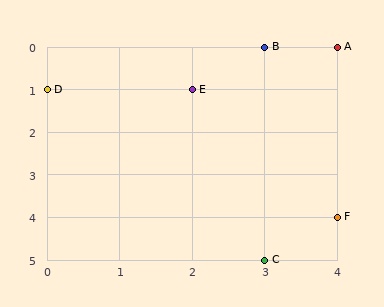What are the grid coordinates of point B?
Point B is at grid coordinates (3, 0).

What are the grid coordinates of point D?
Point D is at grid coordinates (0, 1).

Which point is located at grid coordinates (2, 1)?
Point E is at (2, 1).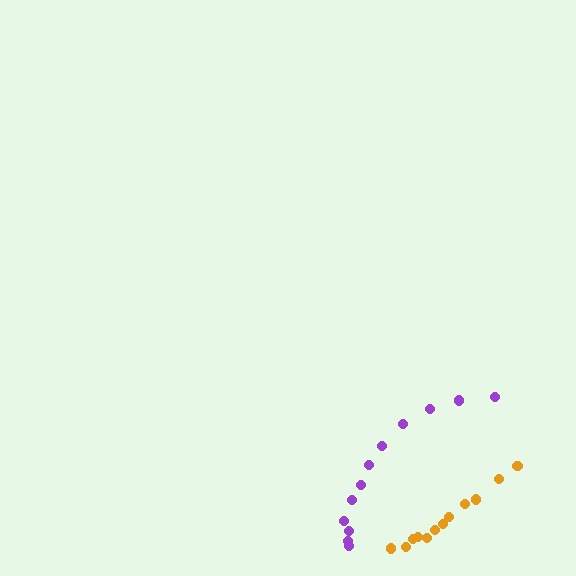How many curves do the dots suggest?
There are 2 distinct paths.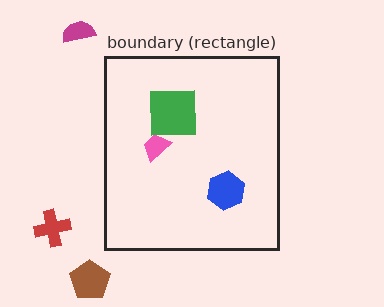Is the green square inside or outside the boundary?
Inside.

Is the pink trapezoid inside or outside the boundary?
Inside.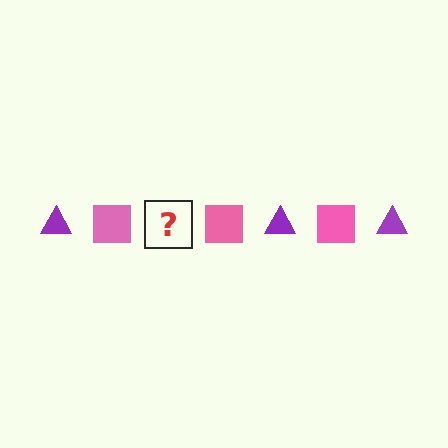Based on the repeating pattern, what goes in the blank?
The blank should be a purple triangle.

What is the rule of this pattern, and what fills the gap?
The rule is that the pattern alternates between purple triangle and pink square. The gap should be filled with a purple triangle.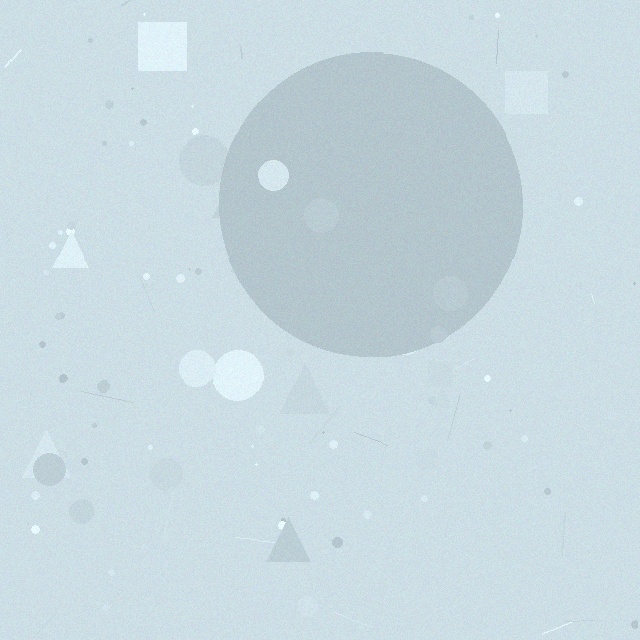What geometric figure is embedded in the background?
A circle is embedded in the background.